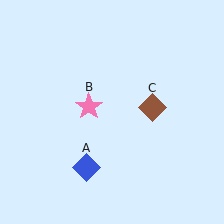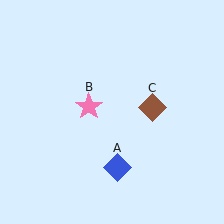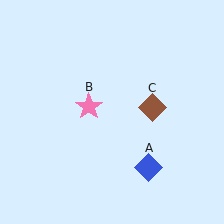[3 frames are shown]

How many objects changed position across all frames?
1 object changed position: blue diamond (object A).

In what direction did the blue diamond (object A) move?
The blue diamond (object A) moved right.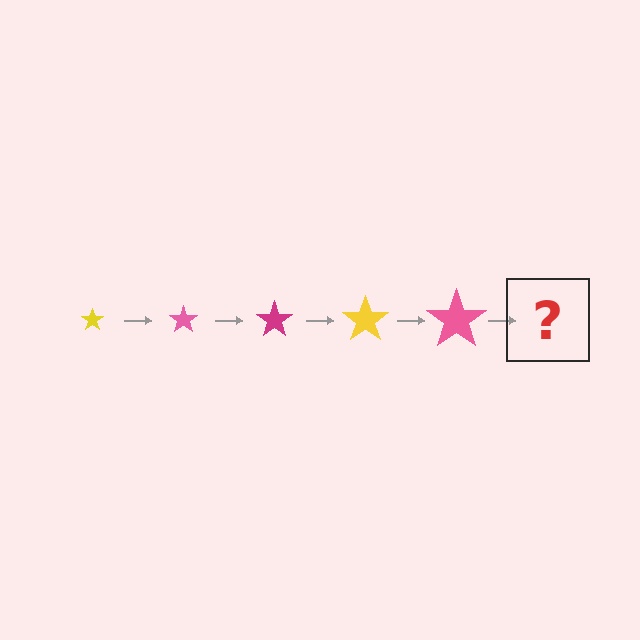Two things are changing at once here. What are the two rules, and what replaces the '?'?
The two rules are that the star grows larger each step and the color cycles through yellow, pink, and magenta. The '?' should be a magenta star, larger than the previous one.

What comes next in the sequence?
The next element should be a magenta star, larger than the previous one.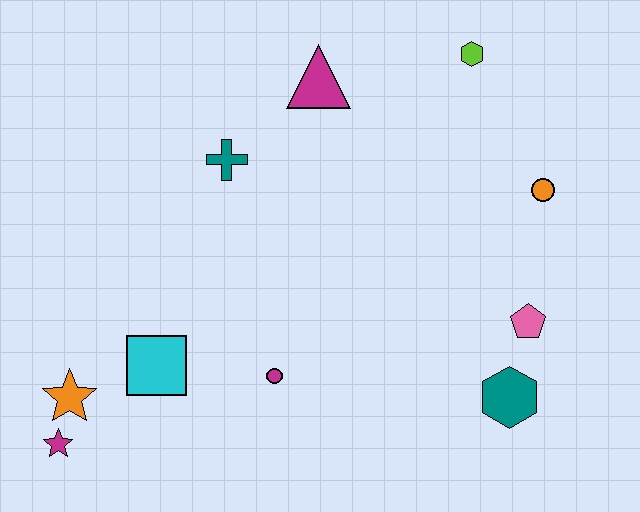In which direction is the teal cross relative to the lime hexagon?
The teal cross is to the left of the lime hexagon.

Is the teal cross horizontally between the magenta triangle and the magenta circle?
No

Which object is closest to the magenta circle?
The cyan square is closest to the magenta circle.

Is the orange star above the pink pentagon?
No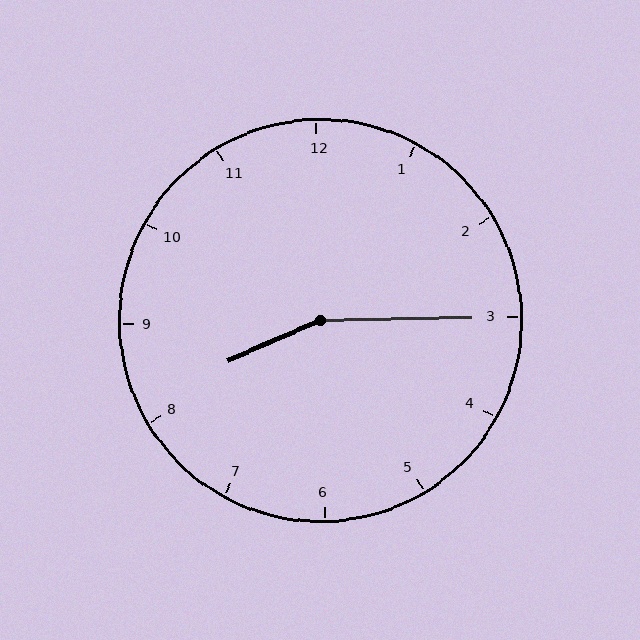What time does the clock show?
8:15.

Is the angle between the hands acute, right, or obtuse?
It is obtuse.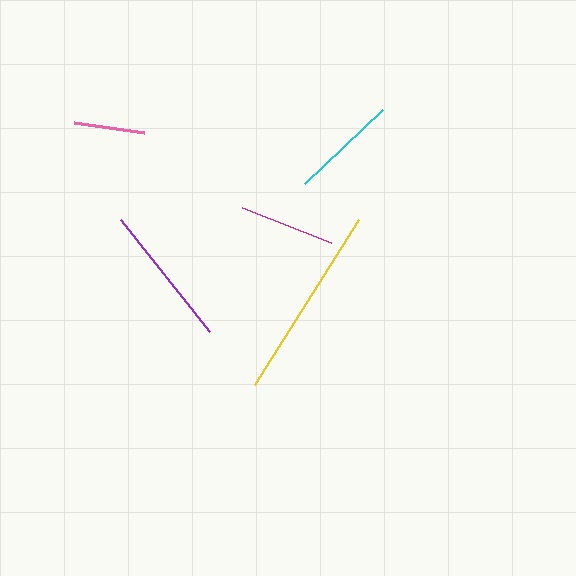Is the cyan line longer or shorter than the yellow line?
The yellow line is longer than the cyan line.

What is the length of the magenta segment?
The magenta segment is approximately 96 pixels long.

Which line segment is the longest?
The yellow line is the longest at approximately 195 pixels.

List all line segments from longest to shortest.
From longest to shortest: yellow, purple, cyan, magenta, pink.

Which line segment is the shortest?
The pink line is the shortest at approximately 71 pixels.